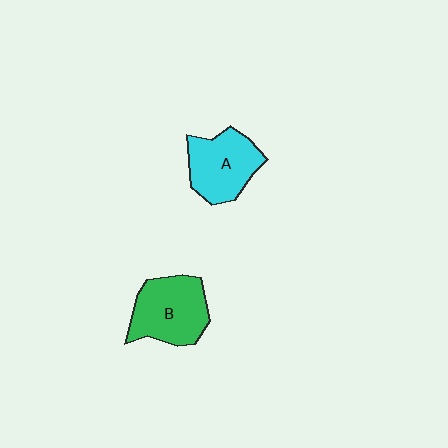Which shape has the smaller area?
Shape A (cyan).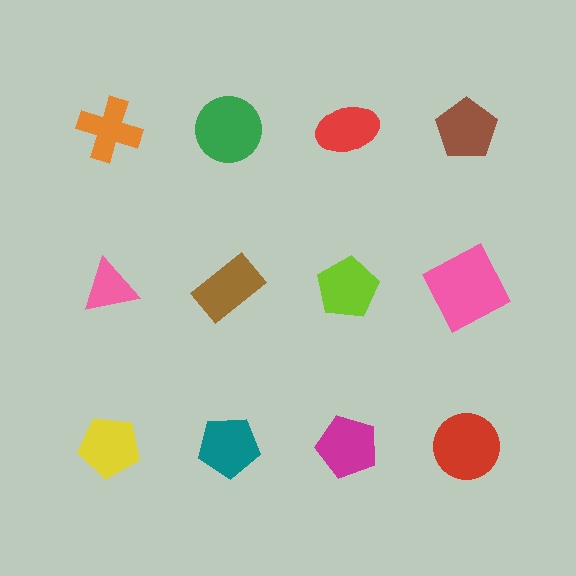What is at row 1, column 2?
A green circle.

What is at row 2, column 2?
A brown rectangle.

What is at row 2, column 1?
A pink triangle.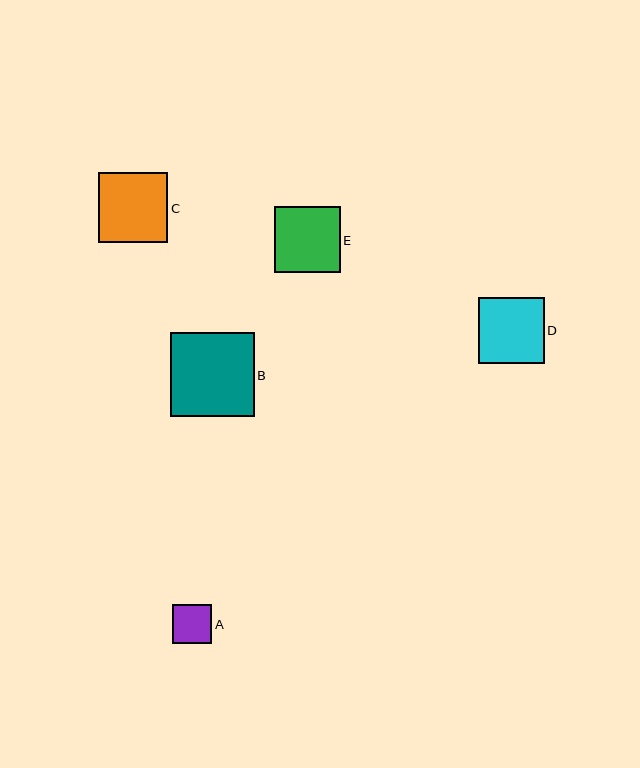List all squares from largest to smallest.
From largest to smallest: B, C, E, D, A.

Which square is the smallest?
Square A is the smallest with a size of approximately 39 pixels.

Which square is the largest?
Square B is the largest with a size of approximately 83 pixels.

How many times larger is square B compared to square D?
Square B is approximately 1.3 times the size of square D.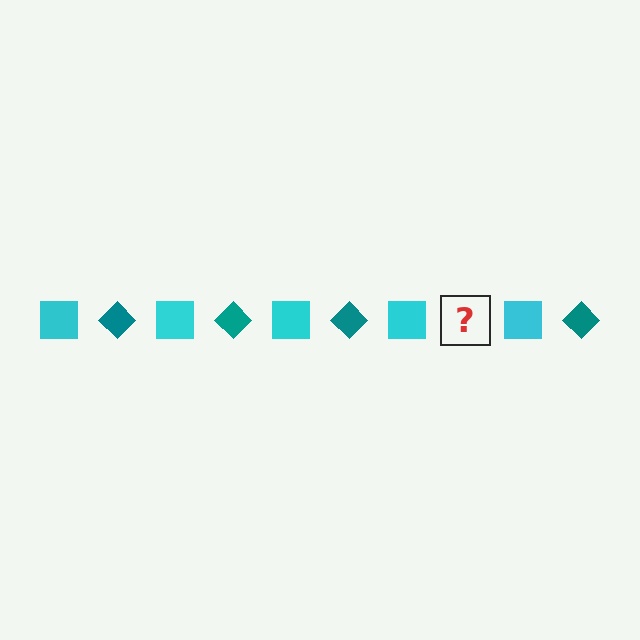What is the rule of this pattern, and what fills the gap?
The rule is that the pattern alternates between cyan square and teal diamond. The gap should be filled with a teal diamond.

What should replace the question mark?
The question mark should be replaced with a teal diamond.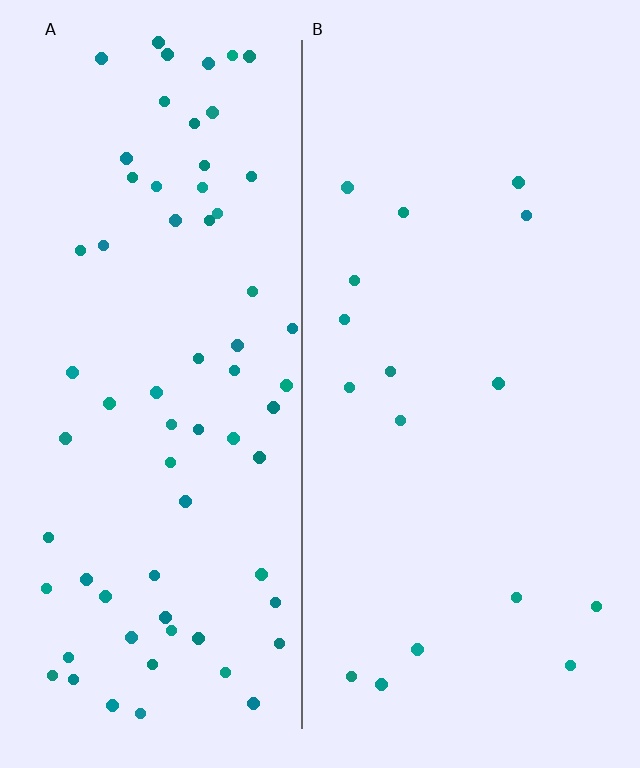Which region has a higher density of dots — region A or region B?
A (the left).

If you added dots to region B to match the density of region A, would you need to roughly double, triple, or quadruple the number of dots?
Approximately quadruple.